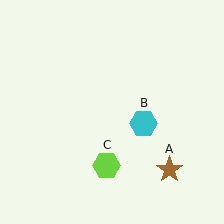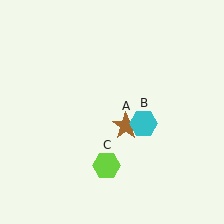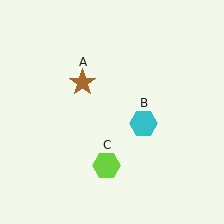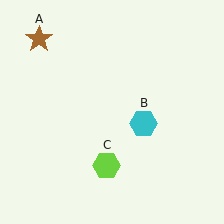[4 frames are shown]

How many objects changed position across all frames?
1 object changed position: brown star (object A).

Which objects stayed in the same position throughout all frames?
Cyan hexagon (object B) and lime hexagon (object C) remained stationary.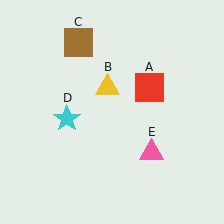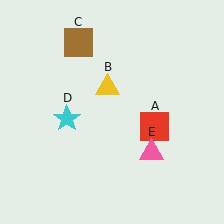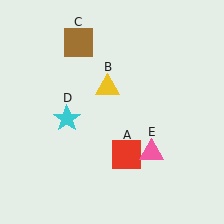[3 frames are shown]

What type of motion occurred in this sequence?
The red square (object A) rotated clockwise around the center of the scene.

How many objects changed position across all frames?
1 object changed position: red square (object A).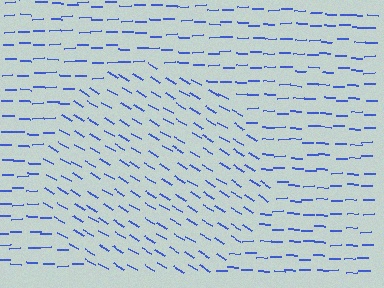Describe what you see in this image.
The image is filled with small blue line segments. A circle region in the image has lines oriented differently from the surrounding lines, creating a visible texture boundary.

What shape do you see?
I see a circle.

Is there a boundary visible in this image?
Yes, there is a texture boundary formed by a change in line orientation.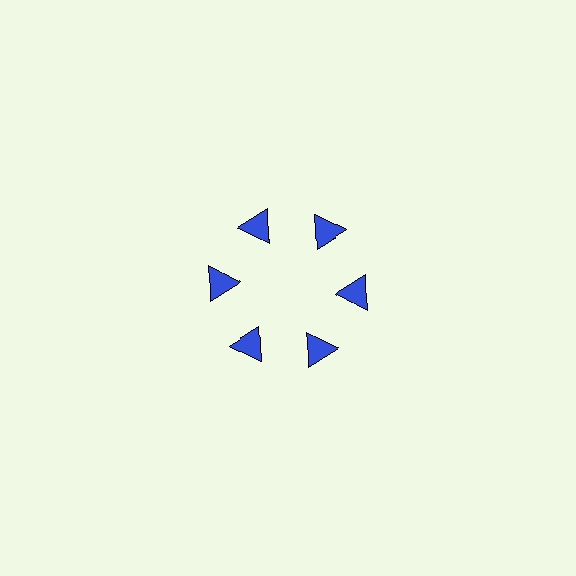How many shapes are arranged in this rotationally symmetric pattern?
There are 6 shapes, arranged in 6 groups of 1.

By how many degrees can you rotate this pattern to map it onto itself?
The pattern maps onto itself every 60 degrees of rotation.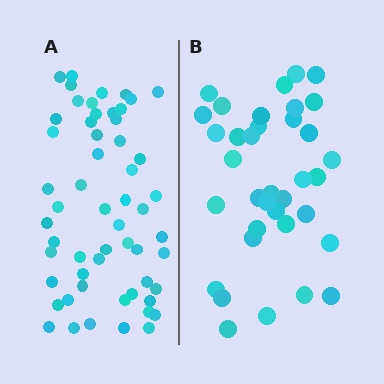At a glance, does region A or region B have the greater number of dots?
Region A (the left region) has more dots.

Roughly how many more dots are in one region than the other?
Region A has approximately 20 more dots than region B.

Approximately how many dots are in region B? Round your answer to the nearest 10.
About 40 dots. (The exact count is 36, which rounds to 40.)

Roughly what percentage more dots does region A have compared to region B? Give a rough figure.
About 55% more.